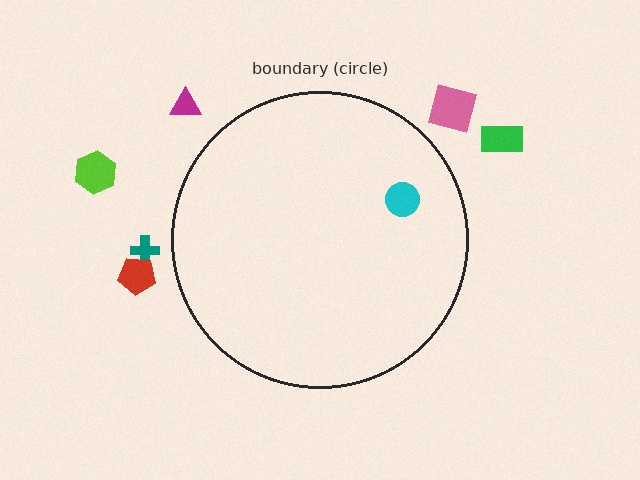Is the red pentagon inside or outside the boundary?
Outside.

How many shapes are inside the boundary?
1 inside, 6 outside.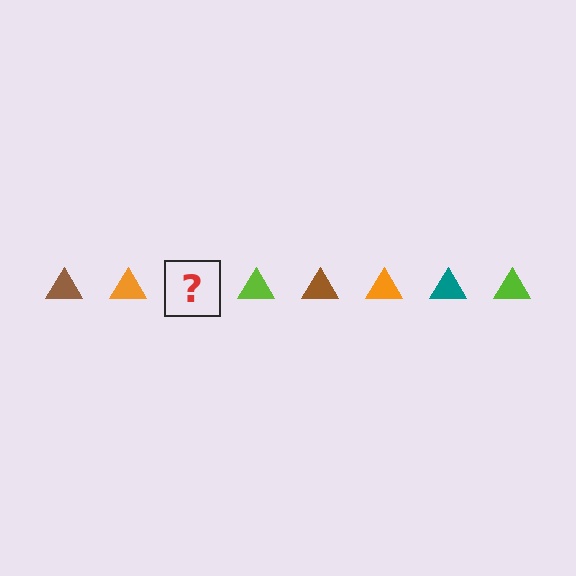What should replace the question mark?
The question mark should be replaced with a teal triangle.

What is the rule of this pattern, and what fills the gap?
The rule is that the pattern cycles through brown, orange, teal, lime triangles. The gap should be filled with a teal triangle.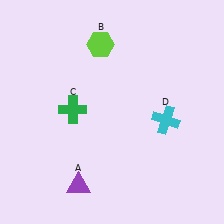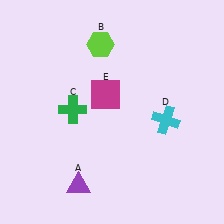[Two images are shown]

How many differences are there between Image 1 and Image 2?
There is 1 difference between the two images.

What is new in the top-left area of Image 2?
A magenta square (E) was added in the top-left area of Image 2.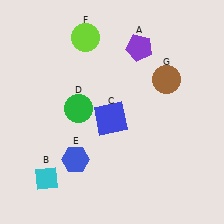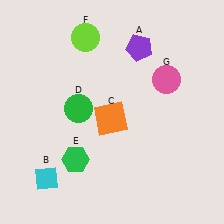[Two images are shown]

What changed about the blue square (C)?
In Image 1, C is blue. In Image 2, it changed to orange.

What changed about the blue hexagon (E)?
In Image 1, E is blue. In Image 2, it changed to green.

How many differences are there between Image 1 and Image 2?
There are 3 differences between the two images.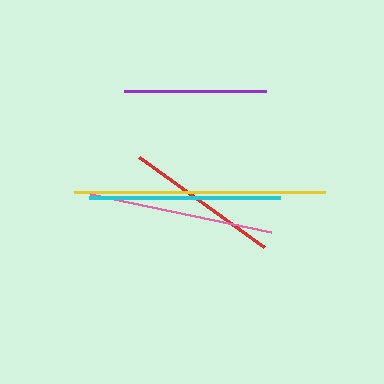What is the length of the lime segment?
The lime segment is approximately 91 pixels long.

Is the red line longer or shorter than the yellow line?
The yellow line is longer than the red line.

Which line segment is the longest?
The yellow line is the longest at approximately 250 pixels.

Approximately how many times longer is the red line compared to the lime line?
The red line is approximately 1.7 times the length of the lime line.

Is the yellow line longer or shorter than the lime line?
The yellow line is longer than the lime line.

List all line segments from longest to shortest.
From longest to shortest: yellow, cyan, pink, red, purple, lime.